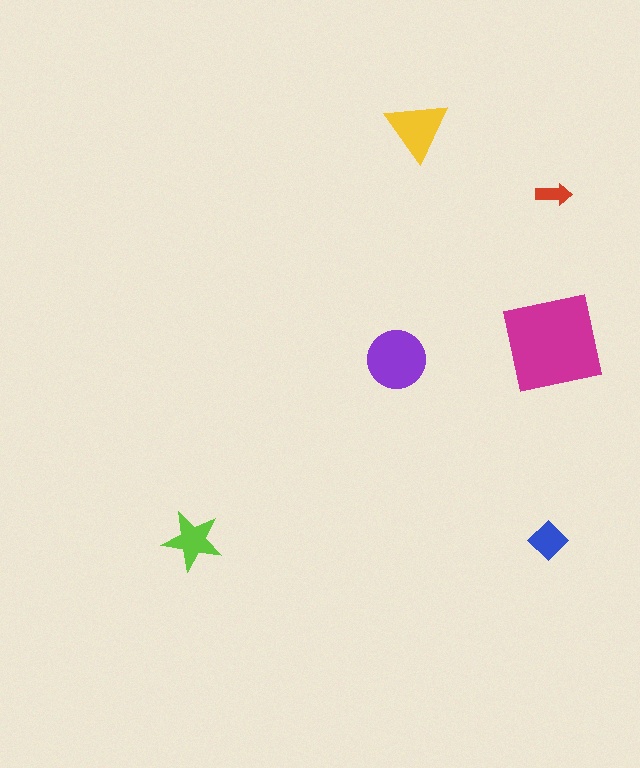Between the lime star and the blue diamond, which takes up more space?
The lime star.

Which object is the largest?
The magenta square.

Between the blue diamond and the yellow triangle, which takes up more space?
The yellow triangle.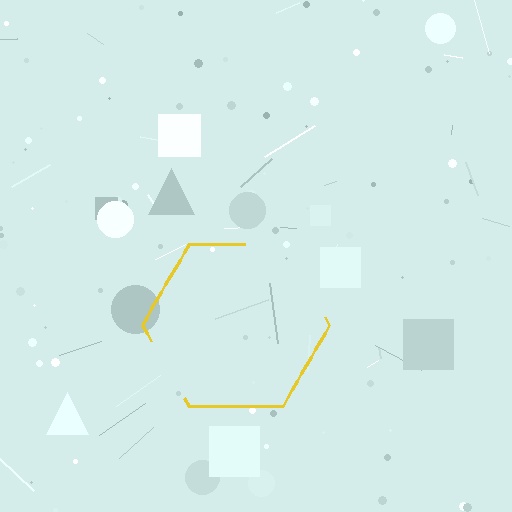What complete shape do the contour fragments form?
The contour fragments form a hexagon.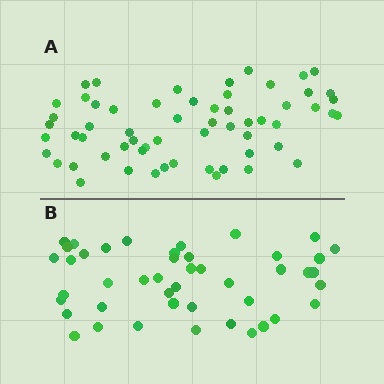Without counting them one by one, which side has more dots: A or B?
Region A (the top region) has more dots.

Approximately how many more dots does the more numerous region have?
Region A has approximately 15 more dots than region B.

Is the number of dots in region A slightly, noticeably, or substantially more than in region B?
Region A has noticeably more, but not dramatically so. The ratio is roughly 1.3 to 1.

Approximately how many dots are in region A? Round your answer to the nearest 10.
About 60 dots.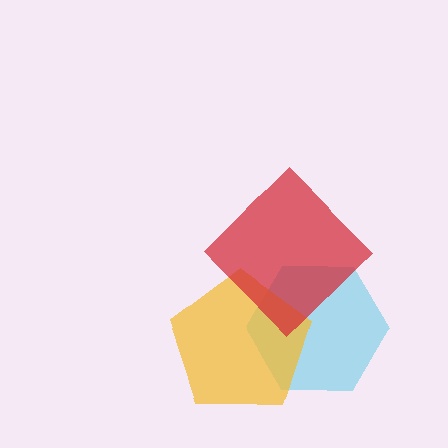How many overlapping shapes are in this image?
There are 3 overlapping shapes in the image.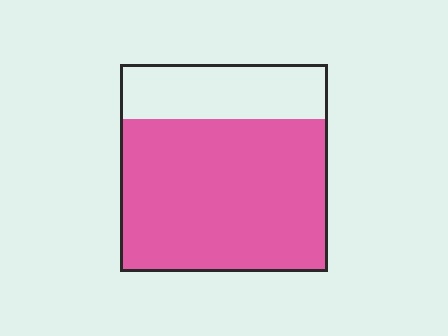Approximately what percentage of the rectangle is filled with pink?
Approximately 75%.